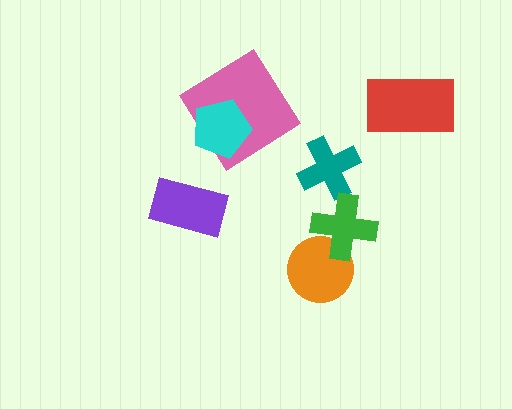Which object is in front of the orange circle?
The green cross is in front of the orange circle.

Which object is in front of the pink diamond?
The cyan pentagon is in front of the pink diamond.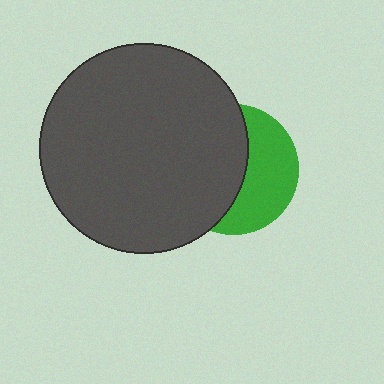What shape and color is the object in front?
The object in front is a dark gray circle.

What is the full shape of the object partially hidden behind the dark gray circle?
The partially hidden object is a green circle.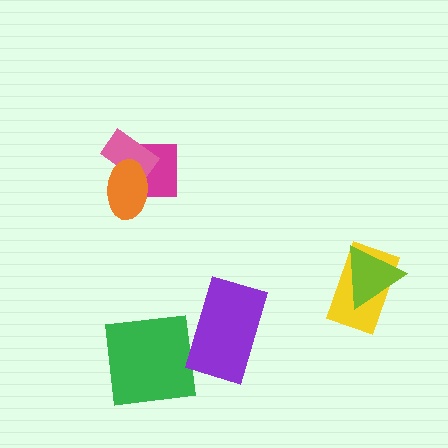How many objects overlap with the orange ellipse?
2 objects overlap with the orange ellipse.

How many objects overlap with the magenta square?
2 objects overlap with the magenta square.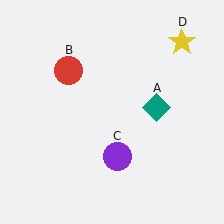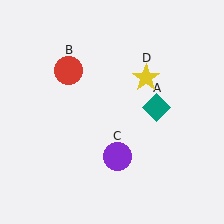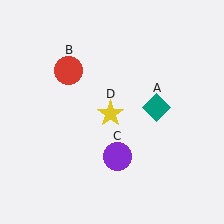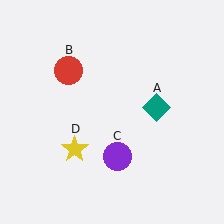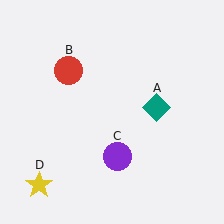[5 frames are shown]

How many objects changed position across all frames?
1 object changed position: yellow star (object D).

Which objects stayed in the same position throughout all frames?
Teal diamond (object A) and red circle (object B) and purple circle (object C) remained stationary.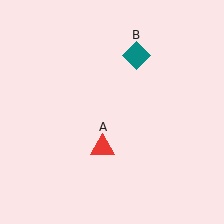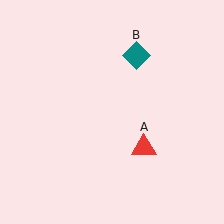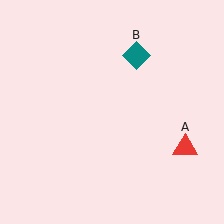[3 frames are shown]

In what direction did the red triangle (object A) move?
The red triangle (object A) moved right.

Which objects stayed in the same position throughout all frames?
Teal diamond (object B) remained stationary.